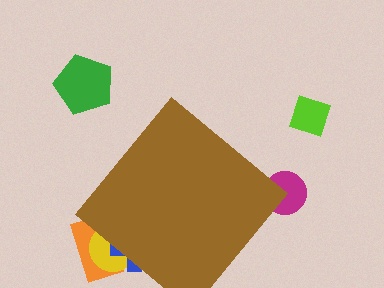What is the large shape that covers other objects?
A brown diamond.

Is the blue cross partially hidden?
Yes, the blue cross is partially hidden behind the brown diamond.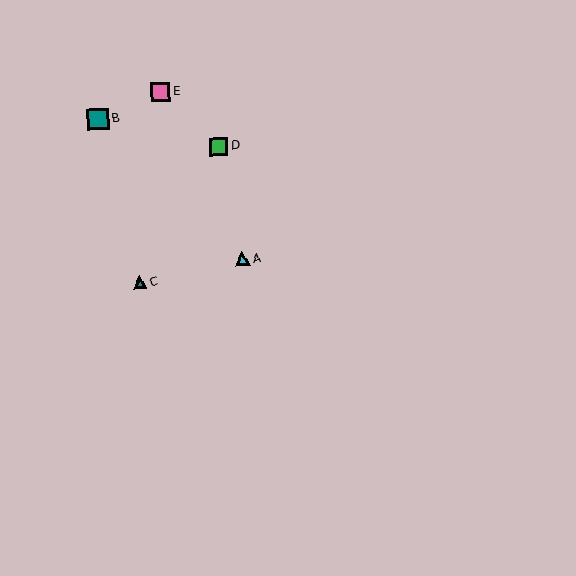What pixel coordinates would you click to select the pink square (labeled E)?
Click at (160, 92) to select the pink square E.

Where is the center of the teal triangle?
The center of the teal triangle is at (140, 282).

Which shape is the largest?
The teal square (labeled B) is the largest.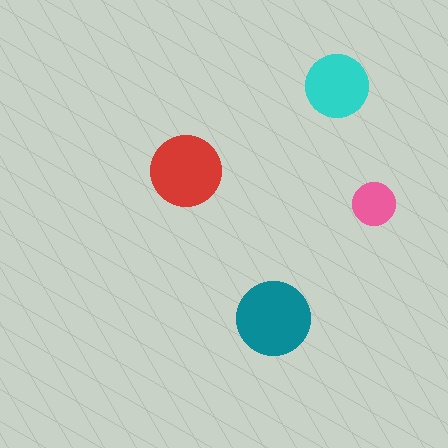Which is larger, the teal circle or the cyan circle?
The teal one.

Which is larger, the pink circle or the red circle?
The red one.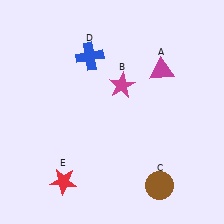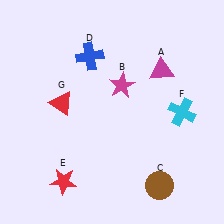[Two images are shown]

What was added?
A cyan cross (F), a red triangle (G) were added in Image 2.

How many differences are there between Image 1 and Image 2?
There are 2 differences between the two images.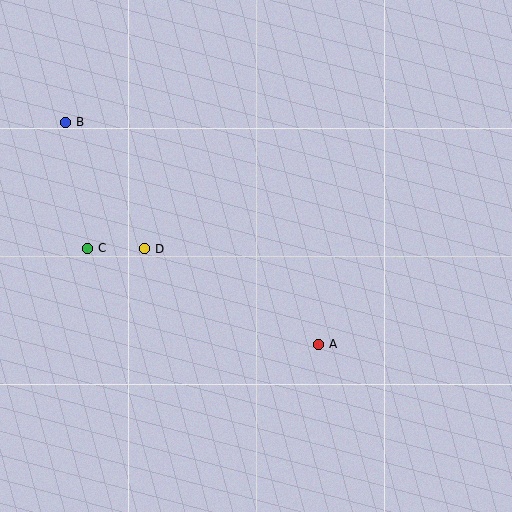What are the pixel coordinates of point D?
Point D is at (144, 249).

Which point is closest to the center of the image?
Point A at (318, 344) is closest to the center.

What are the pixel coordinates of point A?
Point A is at (318, 344).